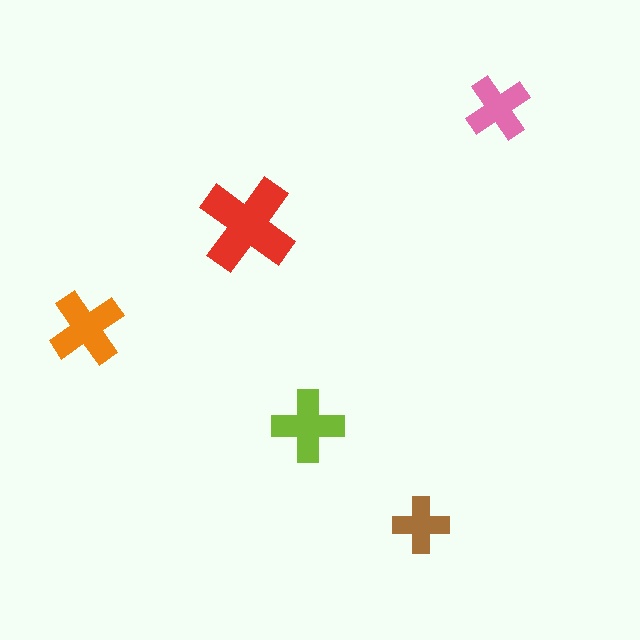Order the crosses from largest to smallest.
the red one, the orange one, the lime one, the pink one, the brown one.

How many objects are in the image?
There are 5 objects in the image.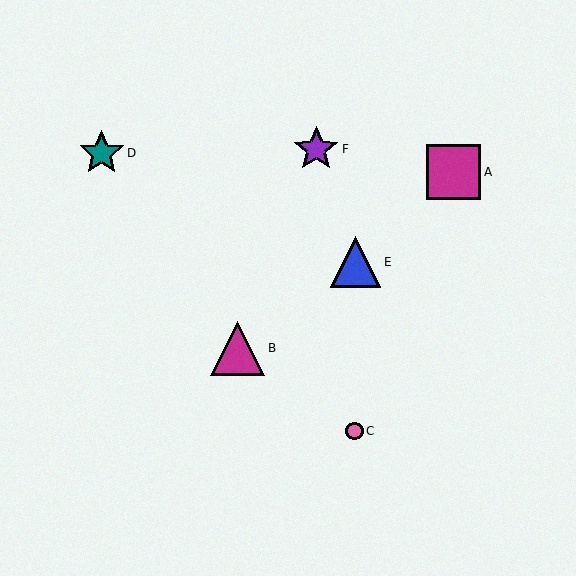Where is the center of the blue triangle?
The center of the blue triangle is at (356, 262).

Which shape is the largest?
The magenta triangle (labeled B) is the largest.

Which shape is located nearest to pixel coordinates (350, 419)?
The pink circle (labeled C) at (355, 431) is nearest to that location.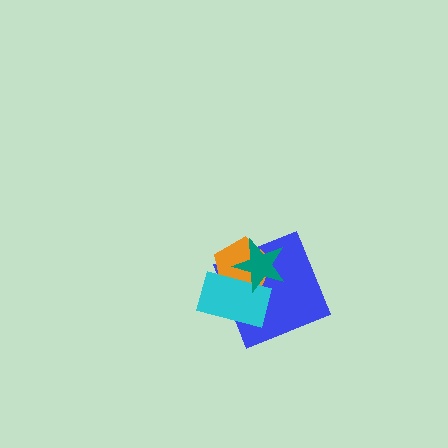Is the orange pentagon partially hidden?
Yes, it is partially covered by another shape.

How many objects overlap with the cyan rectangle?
3 objects overlap with the cyan rectangle.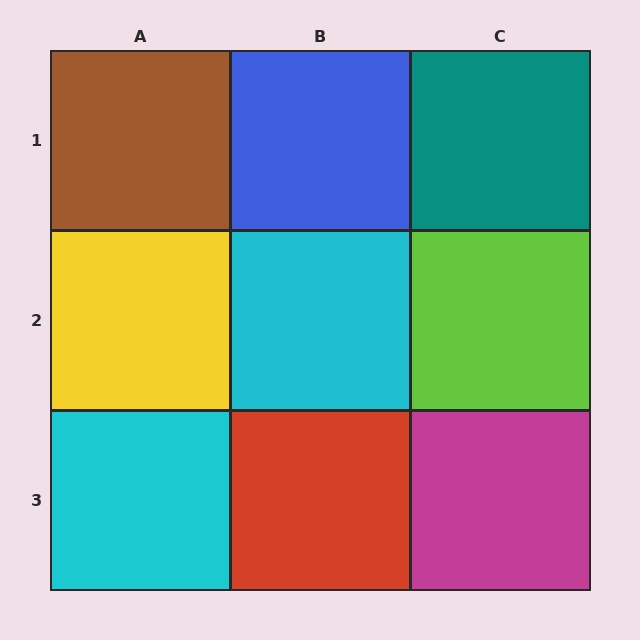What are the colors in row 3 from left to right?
Cyan, red, magenta.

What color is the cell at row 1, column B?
Blue.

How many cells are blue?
1 cell is blue.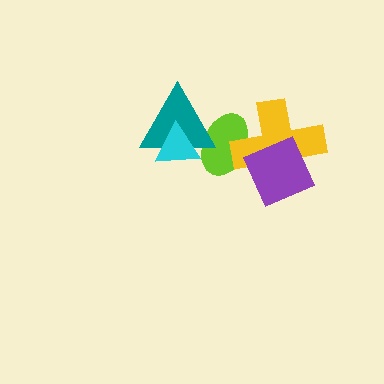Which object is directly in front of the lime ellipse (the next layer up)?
The yellow cross is directly in front of the lime ellipse.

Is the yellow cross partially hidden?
Yes, it is partially covered by another shape.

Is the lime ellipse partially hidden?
Yes, it is partially covered by another shape.